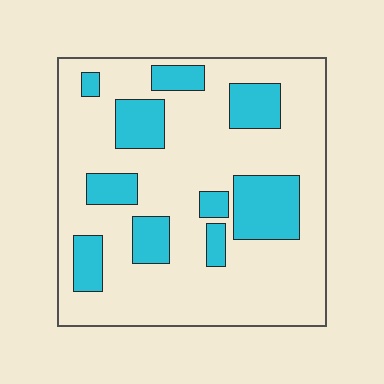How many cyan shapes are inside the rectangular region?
10.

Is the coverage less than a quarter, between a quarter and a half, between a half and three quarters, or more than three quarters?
Less than a quarter.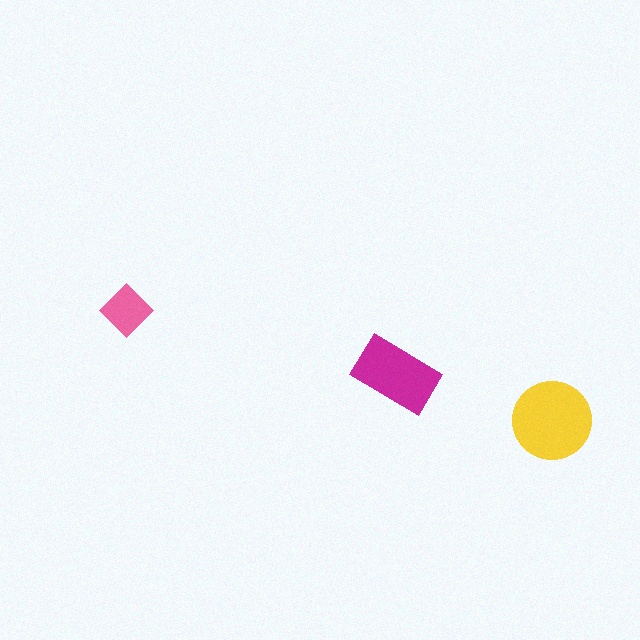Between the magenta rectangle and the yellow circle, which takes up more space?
The yellow circle.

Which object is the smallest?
The pink diamond.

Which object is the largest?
The yellow circle.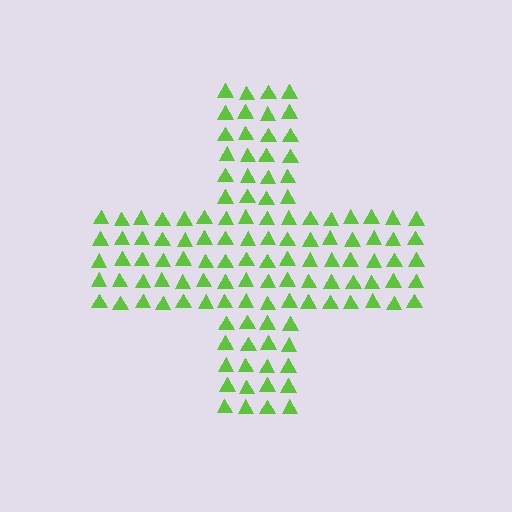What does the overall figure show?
The overall figure shows a cross.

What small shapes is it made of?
It is made of small triangles.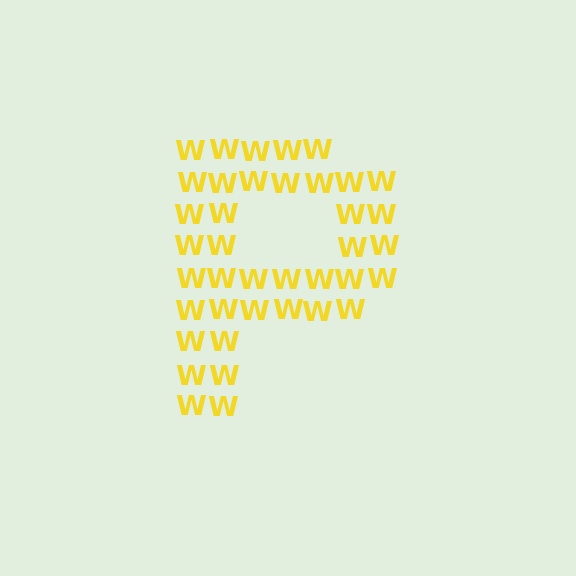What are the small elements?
The small elements are letter W's.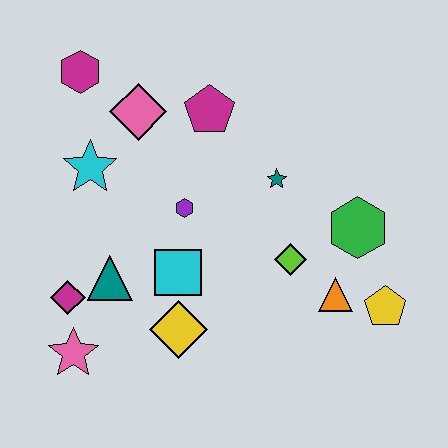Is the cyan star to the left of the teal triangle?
Yes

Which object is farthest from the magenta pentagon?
The pink star is farthest from the magenta pentagon.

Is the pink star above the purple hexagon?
No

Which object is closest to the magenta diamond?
The teal triangle is closest to the magenta diamond.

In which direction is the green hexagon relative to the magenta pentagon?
The green hexagon is to the right of the magenta pentagon.